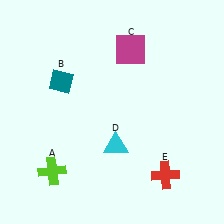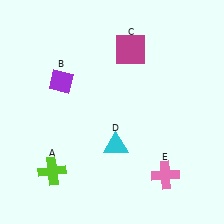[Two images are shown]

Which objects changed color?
B changed from teal to purple. E changed from red to pink.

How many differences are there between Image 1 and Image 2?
There are 2 differences between the two images.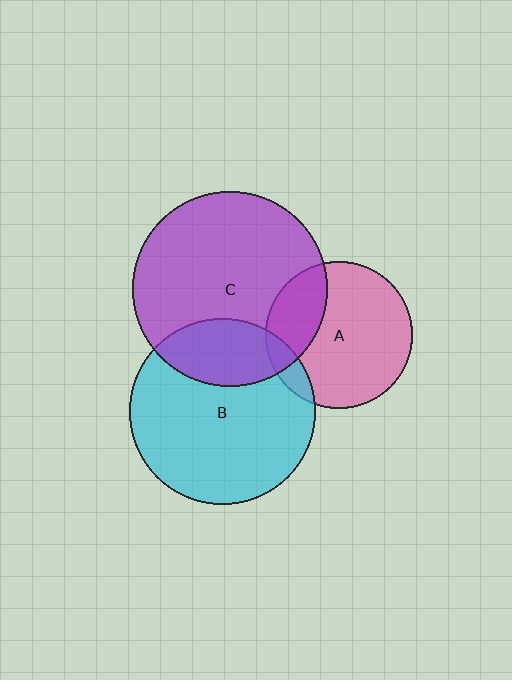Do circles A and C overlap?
Yes.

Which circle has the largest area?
Circle C (purple).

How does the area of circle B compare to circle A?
Approximately 1.6 times.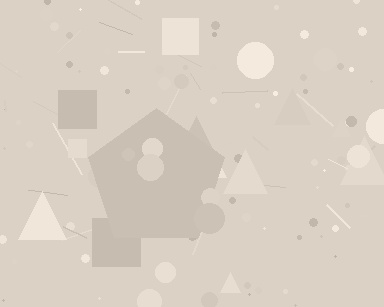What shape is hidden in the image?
A pentagon is hidden in the image.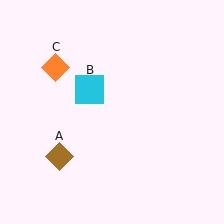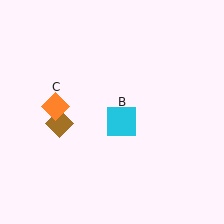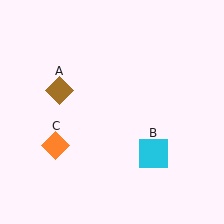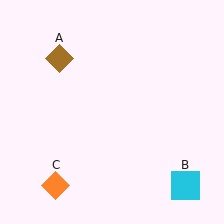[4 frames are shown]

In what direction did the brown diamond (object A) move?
The brown diamond (object A) moved up.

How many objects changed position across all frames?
3 objects changed position: brown diamond (object A), cyan square (object B), orange diamond (object C).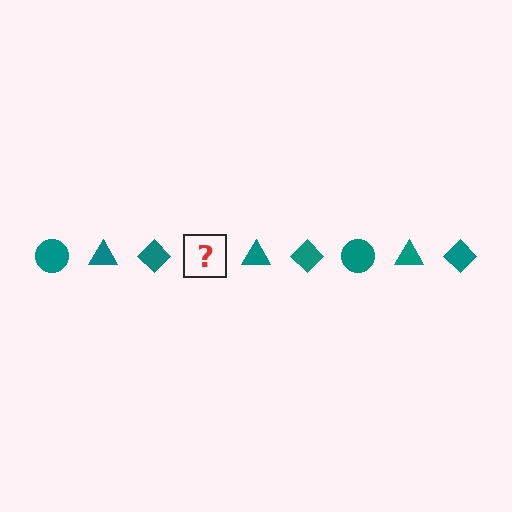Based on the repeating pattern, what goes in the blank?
The blank should be a teal circle.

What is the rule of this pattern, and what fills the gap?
The rule is that the pattern cycles through circle, triangle, diamond shapes in teal. The gap should be filled with a teal circle.